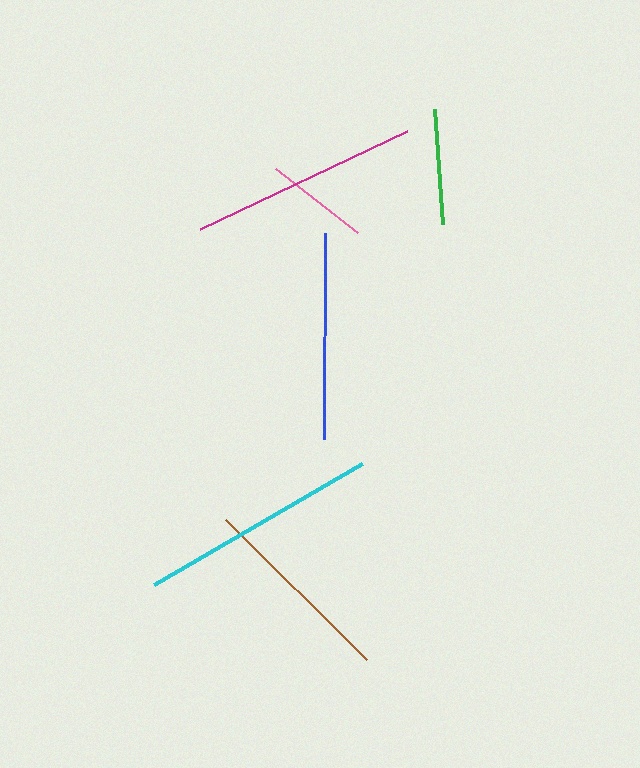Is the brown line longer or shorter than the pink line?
The brown line is longer than the pink line.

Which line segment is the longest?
The cyan line is the longest at approximately 241 pixels.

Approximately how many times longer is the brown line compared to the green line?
The brown line is approximately 1.7 times the length of the green line.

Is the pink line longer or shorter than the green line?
The green line is longer than the pink line.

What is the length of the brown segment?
The brown segment is approximately 199 pixels long.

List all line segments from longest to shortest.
From longest to shortest: cyan, magenta, blue, brown, green, pink.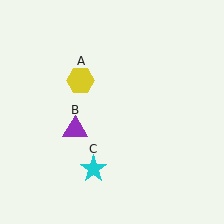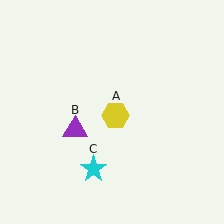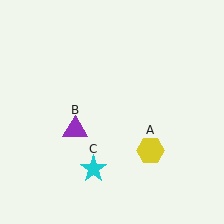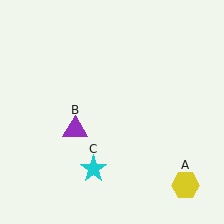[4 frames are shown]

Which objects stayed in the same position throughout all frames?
Purple triangle (object B) and cyan star (object C) remained stationary.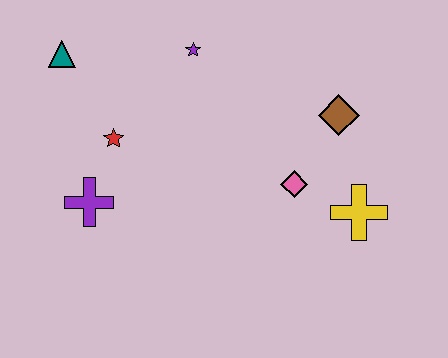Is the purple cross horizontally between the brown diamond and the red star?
No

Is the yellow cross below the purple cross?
Yes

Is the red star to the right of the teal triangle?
Yes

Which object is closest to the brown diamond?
The pink diamond is closest to the brown diamond.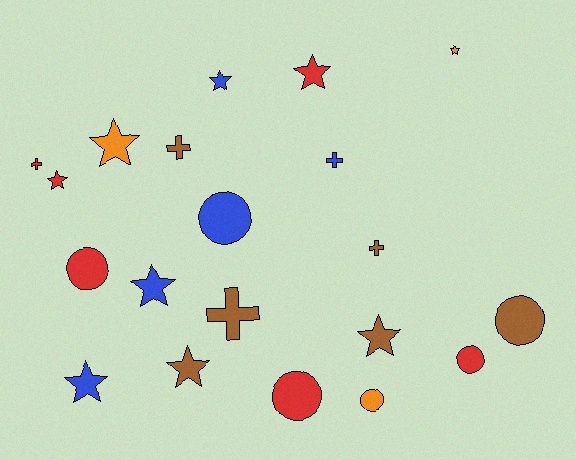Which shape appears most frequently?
Star, with 9 objects.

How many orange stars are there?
There are 2 orange stars.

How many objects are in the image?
There are 20 objects.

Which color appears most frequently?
Brown, with 6 objects.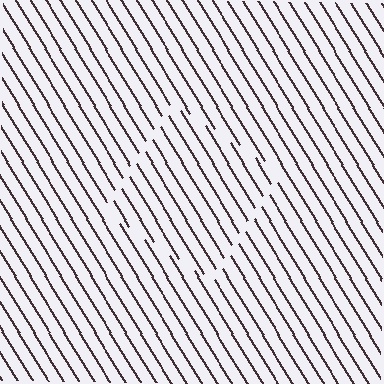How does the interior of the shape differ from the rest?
The interior of the shape contains the same grating, shifted by half a period — the contour is defined by the phase discontinuity where line-ends from the inner and outer gratings abut.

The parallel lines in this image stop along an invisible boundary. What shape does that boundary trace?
An illusory square. The interior of the shape contains the same grating, shifted by half a period — the contour is defined by the phase discontinuity where line-ends from the inner and outer gratings abut.